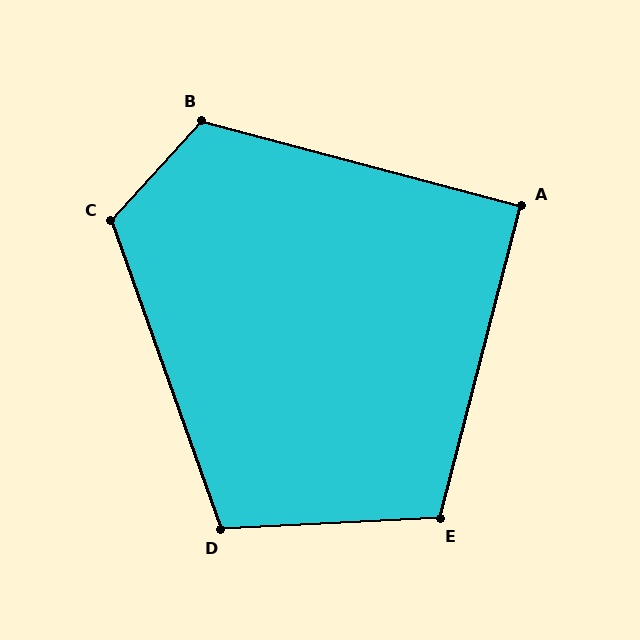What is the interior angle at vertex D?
Approximately 107 degrees (obtuse).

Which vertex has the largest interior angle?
C, at approximately 118 degrees.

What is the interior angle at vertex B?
Approximately 118 degrees (obtuse).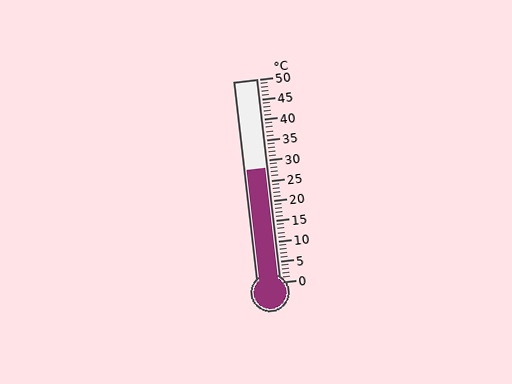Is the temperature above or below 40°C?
The temperature is below 40°C.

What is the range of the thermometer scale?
The thermometer scale ranges from 0°C to 50°C.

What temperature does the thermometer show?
The thermometer shows approximately 28°C.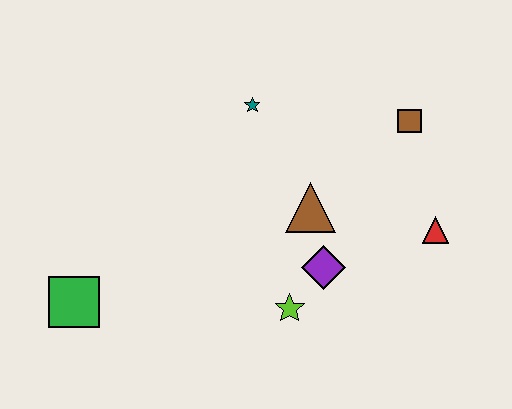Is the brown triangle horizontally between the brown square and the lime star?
Yes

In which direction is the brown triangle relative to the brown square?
The brown triangle is to the left of the brown square.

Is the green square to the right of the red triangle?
No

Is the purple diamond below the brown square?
Yes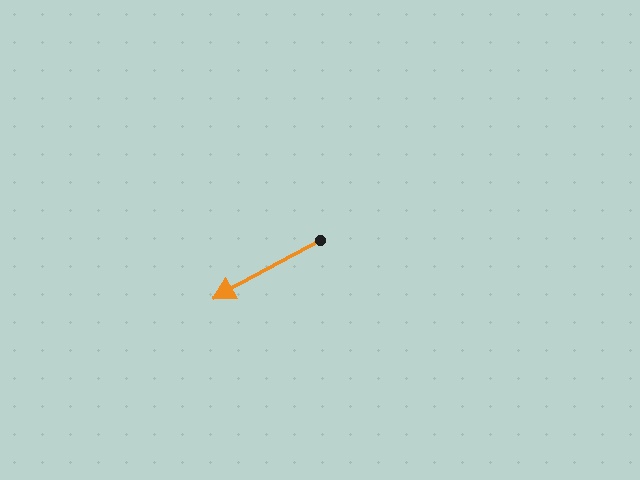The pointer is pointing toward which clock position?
Roughly 8 o'clock.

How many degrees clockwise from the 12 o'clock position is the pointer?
Approximately 241 degrees.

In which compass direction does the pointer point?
Southwest.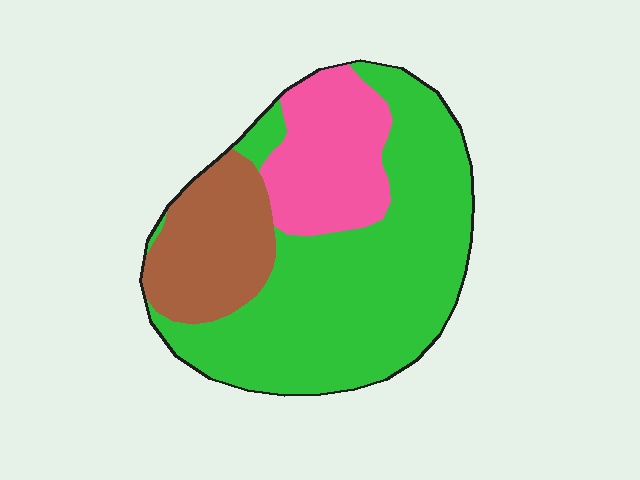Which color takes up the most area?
Green, at roughly 60%.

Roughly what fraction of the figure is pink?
Pink covers around 20% of the figure.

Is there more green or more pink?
Green.